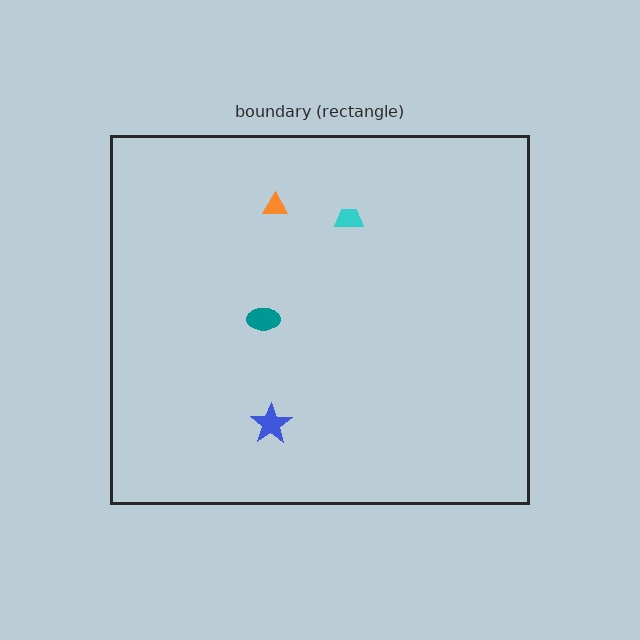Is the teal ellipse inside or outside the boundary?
Inside.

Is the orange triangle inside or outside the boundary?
Inside.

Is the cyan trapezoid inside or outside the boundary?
Inside.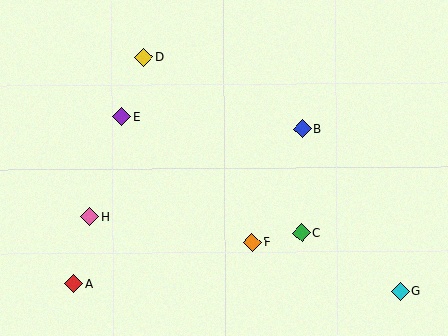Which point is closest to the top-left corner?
Point D is closest to the top-left corner.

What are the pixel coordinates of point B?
Point B is at (302, 129).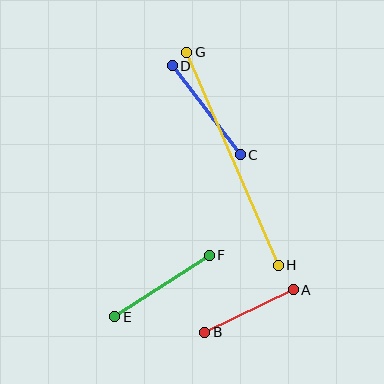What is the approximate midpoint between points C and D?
The midpoint is at approximately (206, 110) pixels.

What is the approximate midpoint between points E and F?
The midpoint is at approximately (162, 286) pixels.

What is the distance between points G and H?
The distance is approximately 232 pixels.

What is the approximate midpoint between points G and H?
The midpoint is at approximately (232, 159) pixels.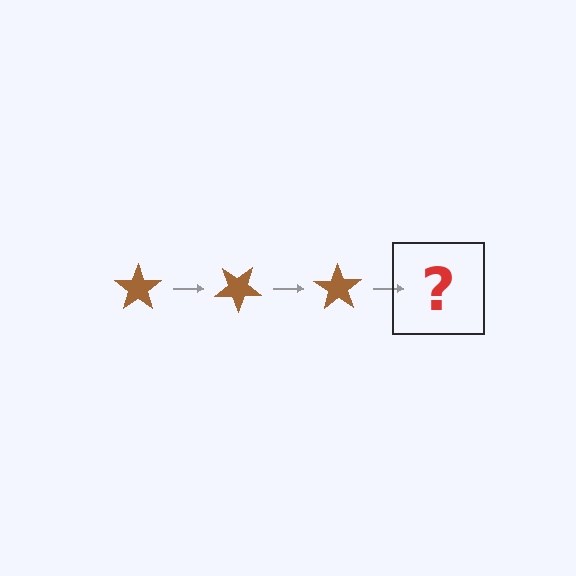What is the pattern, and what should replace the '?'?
The pattern is that the star rotates 35 degrees each step. The '?' should be a brown star rotated 105 degrees.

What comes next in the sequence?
The next element should be a brown star rotated 105 degrees.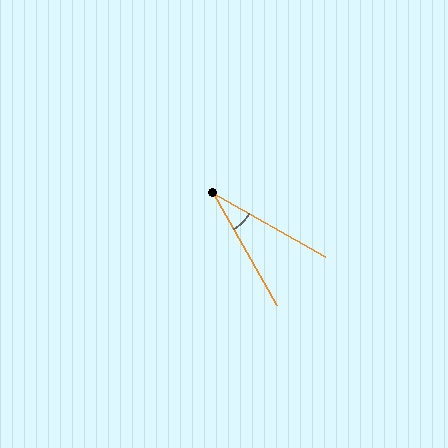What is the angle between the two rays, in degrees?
Approximately 31 degrees.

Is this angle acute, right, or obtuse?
It is acute.